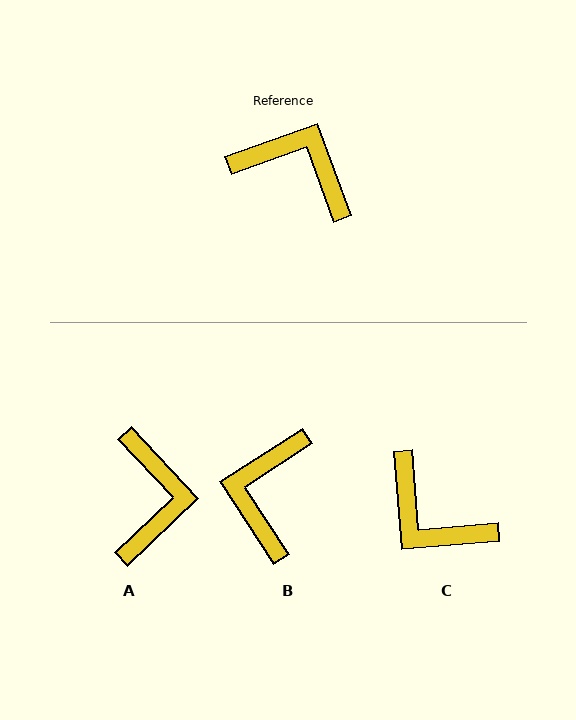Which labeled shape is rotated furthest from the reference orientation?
C, about 165 degrees away.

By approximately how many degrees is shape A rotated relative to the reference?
Approximately 67 degrees clockwise.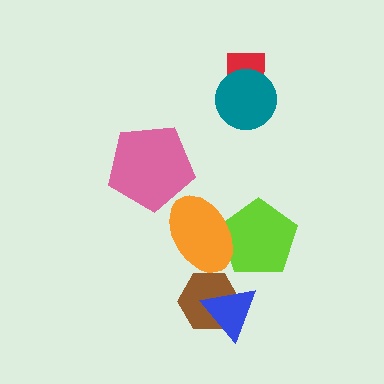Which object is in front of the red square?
The teal circle is in front of the red square.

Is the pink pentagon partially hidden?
No, no other shape covers it.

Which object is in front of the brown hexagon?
The blue triangle is in front of the brown hexagon.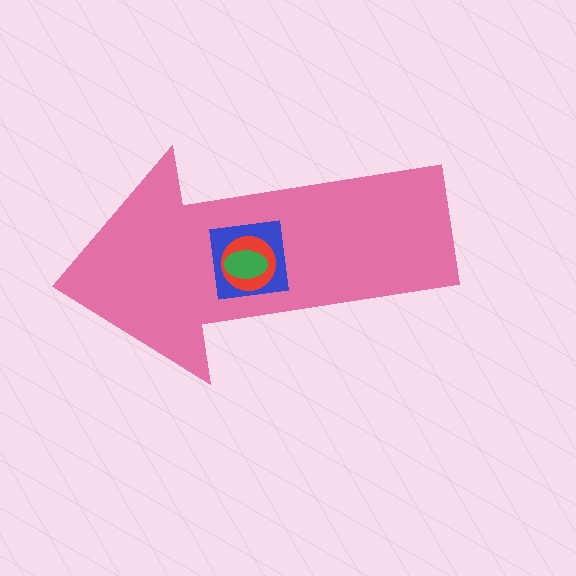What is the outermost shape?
The pink arrow.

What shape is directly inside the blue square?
The red circle.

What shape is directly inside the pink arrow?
The blue square.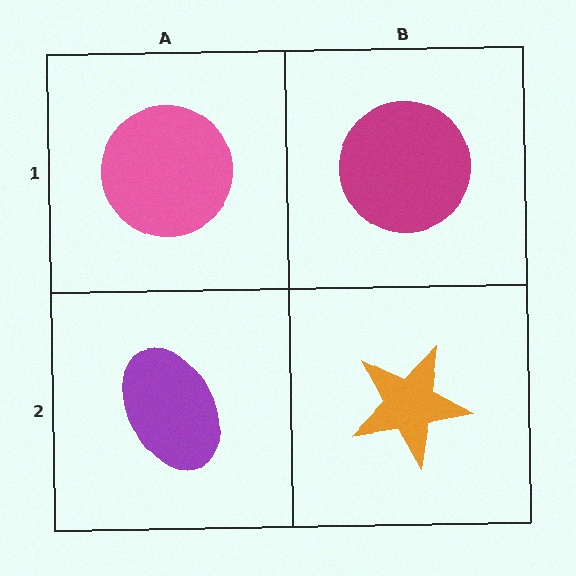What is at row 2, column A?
A purple ellipse.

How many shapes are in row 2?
2 shapes.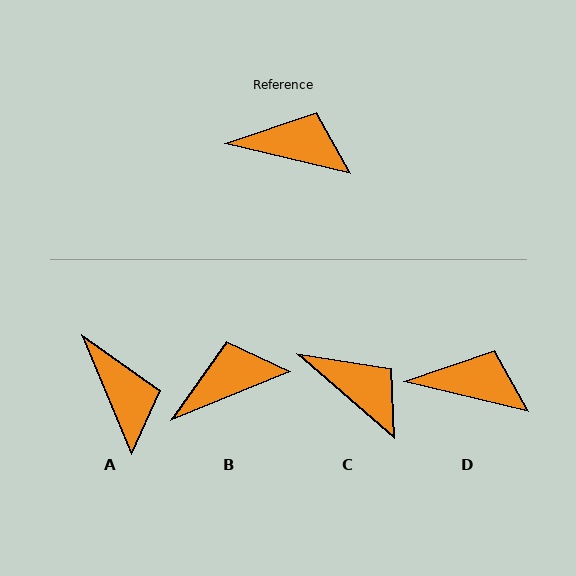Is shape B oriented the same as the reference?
No, it is off by about 35 degrees.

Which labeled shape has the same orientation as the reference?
D.